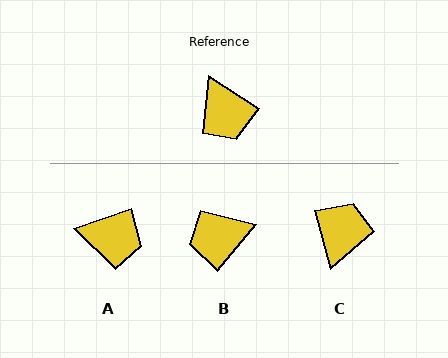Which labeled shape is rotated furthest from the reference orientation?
C, about 137 degrees away.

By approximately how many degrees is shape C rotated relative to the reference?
Approximately 137 degrees counter-clockwise.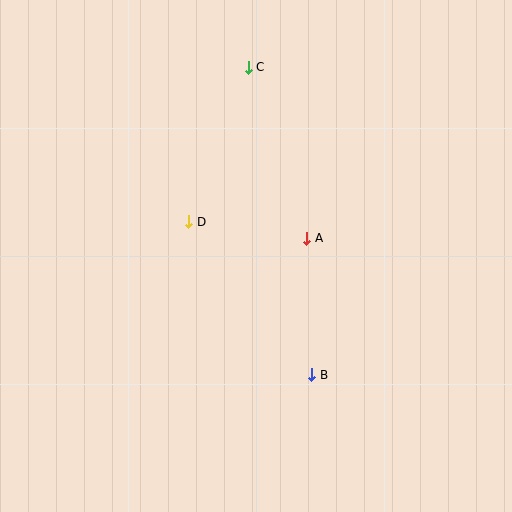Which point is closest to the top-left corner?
Point C is closest to the top-left corner.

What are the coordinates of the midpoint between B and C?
The midpoint between B and C is at (280, 221).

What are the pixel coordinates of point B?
Point B is at (312, 375).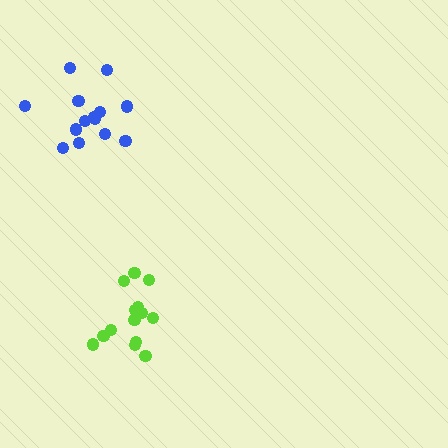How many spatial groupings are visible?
There are 2 spatial groupings.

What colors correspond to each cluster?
The clusters are colored: lime, blue.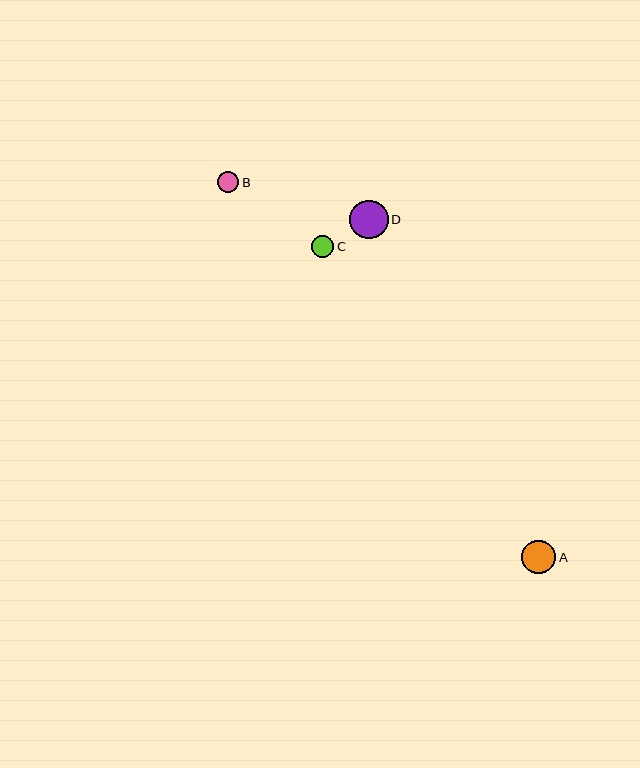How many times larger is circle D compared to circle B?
Circle D is approximately 1.8 times the size of circle B.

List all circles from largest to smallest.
From largest to smallest: D, A, C, B.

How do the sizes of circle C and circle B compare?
Circle C and circle B are approximately the same size.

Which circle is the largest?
Circle D is the largest with a size of approximately 38 pixels.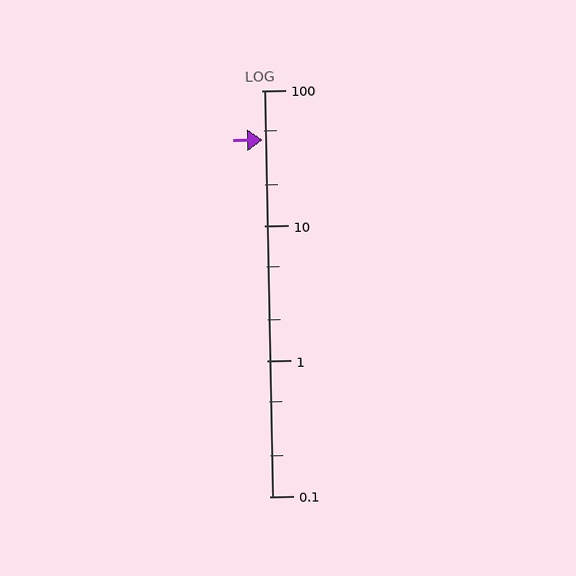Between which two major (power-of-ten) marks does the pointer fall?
The pointer is between 10 and 100.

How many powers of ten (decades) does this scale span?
The scale spans 3 decades, from 0.1 to 100.